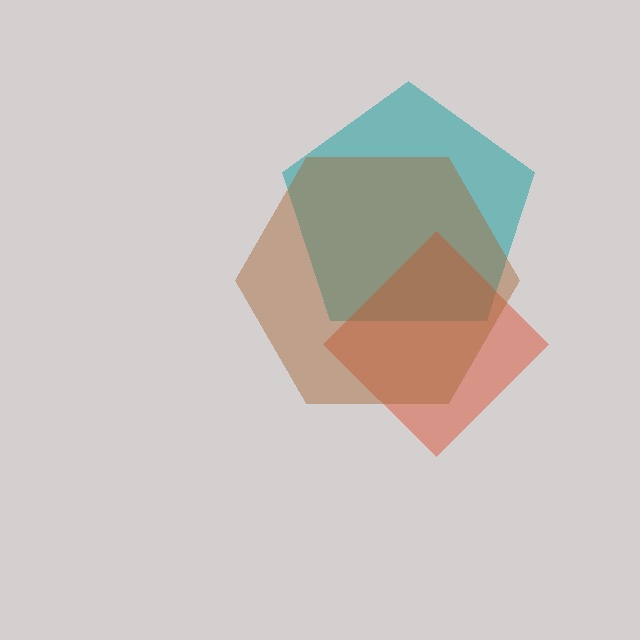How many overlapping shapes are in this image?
There are 3 overlapping shapes in the image.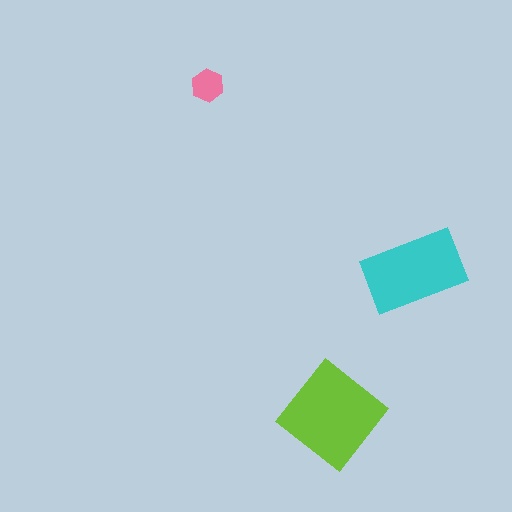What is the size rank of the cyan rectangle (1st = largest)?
2nd.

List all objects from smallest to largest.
The pink hexagon, the cyan rectangle, the lime diamond.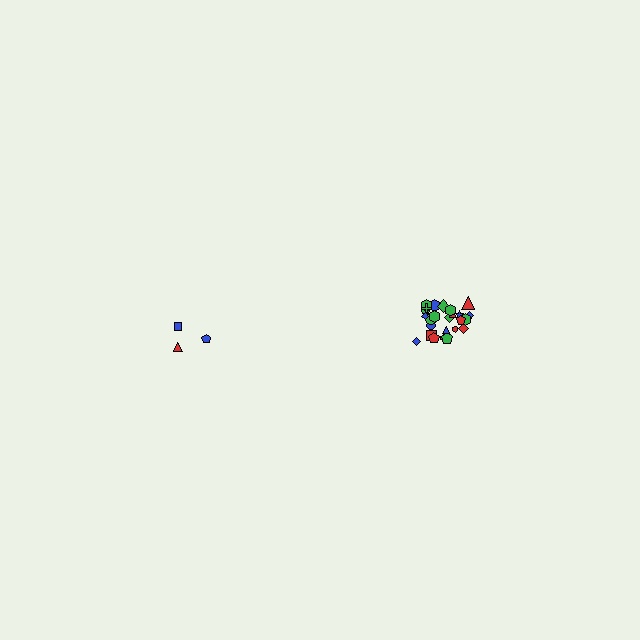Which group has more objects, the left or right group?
The right group.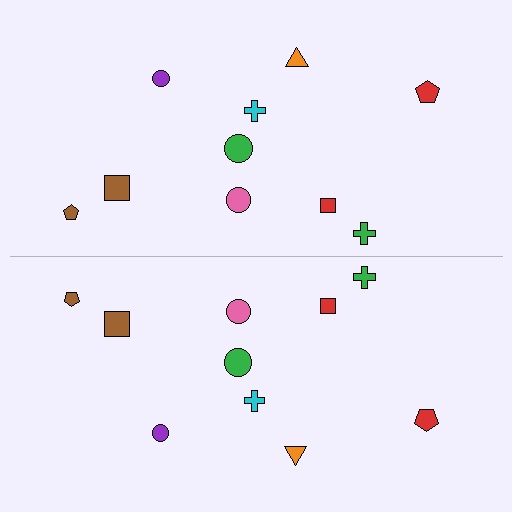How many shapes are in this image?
There are 20 shapes in this image.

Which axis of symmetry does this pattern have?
The pattern has a horizontal axis of symmetry running through the center of the image.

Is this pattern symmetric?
Yes, this pattern has bilateral (reflection) symmetry.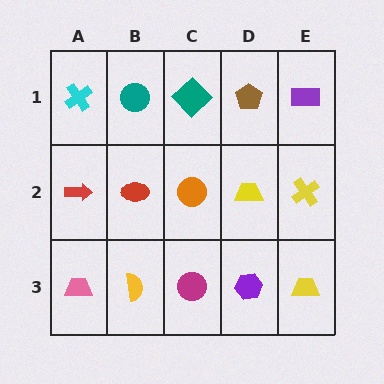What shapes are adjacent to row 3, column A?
A red arrow (row 2, column A), a yellow semicircle (row 3, column B).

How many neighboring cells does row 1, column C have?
3.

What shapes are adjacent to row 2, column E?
A purple rectangle (row 1, column E), a yellow trapezoid (row 3, column E), a yellow trapezoid (row 2, column D).